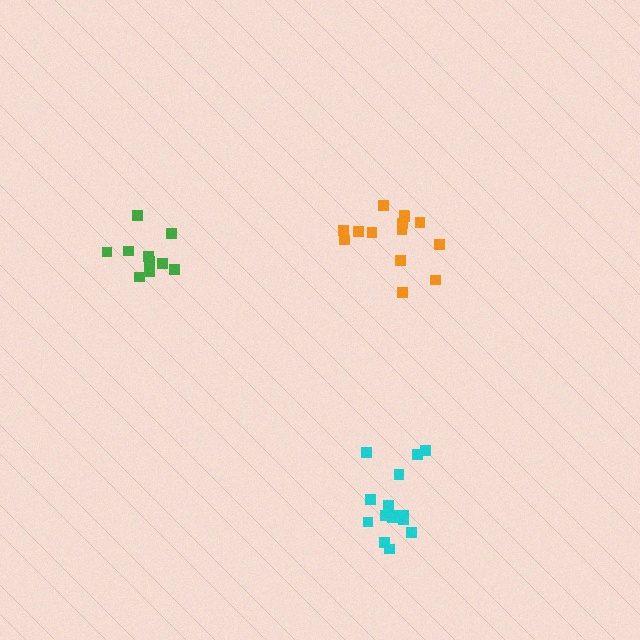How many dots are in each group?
Group 1: 15 dots, Group 2: 10 dots, Group 3: 14 dots (39 total).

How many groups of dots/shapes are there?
There are 3 groups.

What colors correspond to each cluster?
The clusters are colored: cyan, green, orange.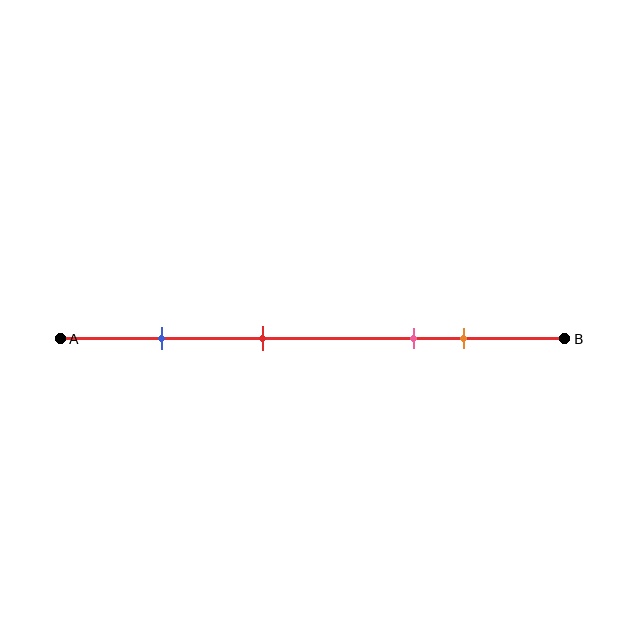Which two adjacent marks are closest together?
The pink and orange marks are the closest adjacent pair.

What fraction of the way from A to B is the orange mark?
The orange mark is approximately 80% (0.8) of the way from A to B.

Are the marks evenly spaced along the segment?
No, the marks are not evenly spaced.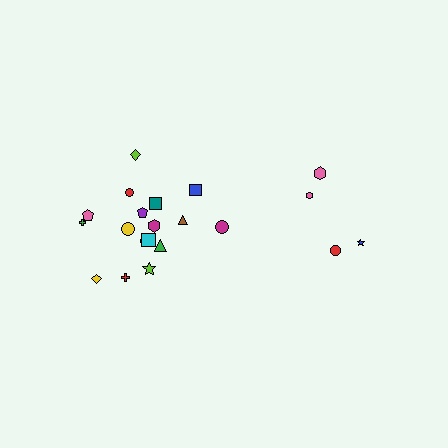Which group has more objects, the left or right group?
The left group.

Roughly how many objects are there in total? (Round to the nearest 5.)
Roughly 20 objects in total.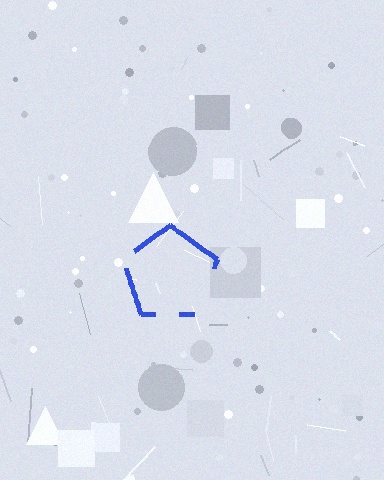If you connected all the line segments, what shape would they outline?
They would outline a pentagon.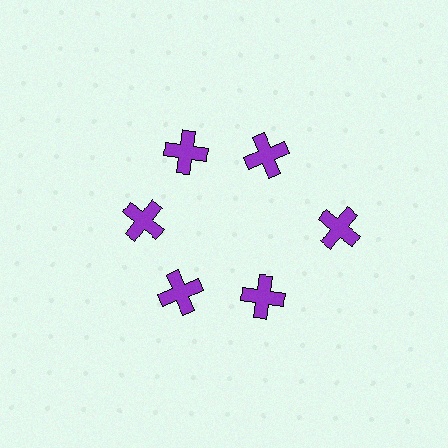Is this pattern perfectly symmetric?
No. The 6 purple crosses are arranged in a ring, but one element near the 3 o'clock position is pushed outward from the center, breaking the 6-fold rotational symmetry.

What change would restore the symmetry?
The symmetry would be restored by moving it inward, back onto the ring so that all 6 crosses sit at equal angles and equal distance from the center.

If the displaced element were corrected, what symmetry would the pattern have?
It would have 6-fold rotational symmetry — the pattern would map onto itself every 60 degrees.